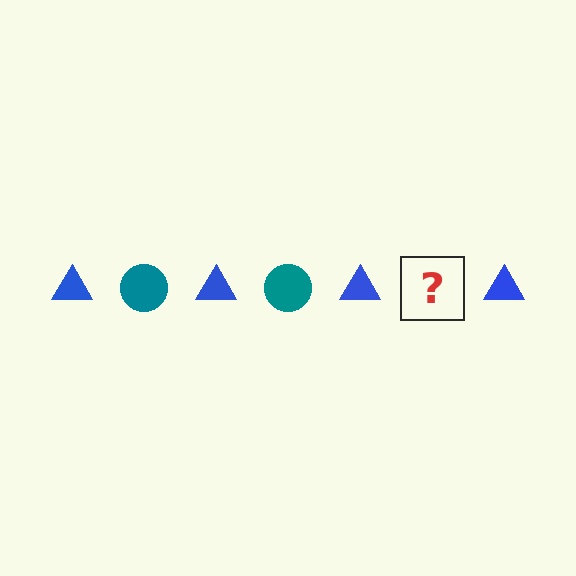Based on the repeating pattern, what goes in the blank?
The blank should be a teal circle.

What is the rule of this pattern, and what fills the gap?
The rule is that the pattern alternates between blue triangle and teal circle. The gap should be filled with a teal circle.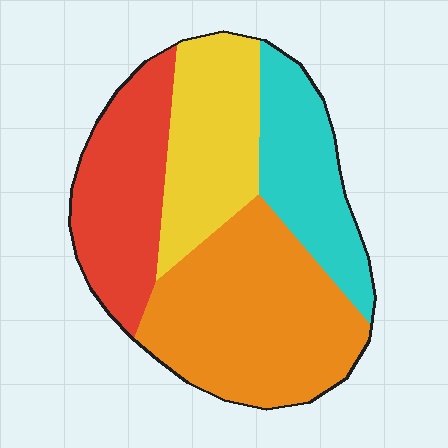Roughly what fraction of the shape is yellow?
Yellow covers around 20% of the shape.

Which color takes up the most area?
Orange, at roughly 35%.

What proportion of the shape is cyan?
Cyan takes up about one fifth (1/5) of the shape.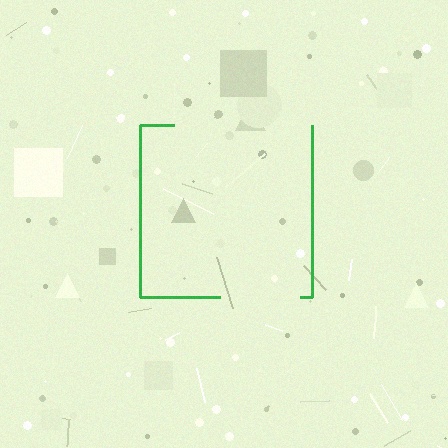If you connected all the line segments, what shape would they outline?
They would outline a square.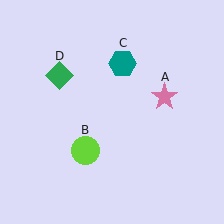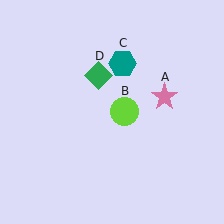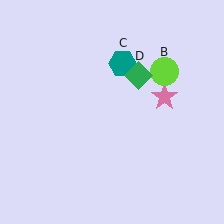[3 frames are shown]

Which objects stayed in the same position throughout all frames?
Pink star (object A) and teal hexagon (object C) remained stationary.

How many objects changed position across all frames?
2 objects changed position: lime circle (object B), green diamond (object D).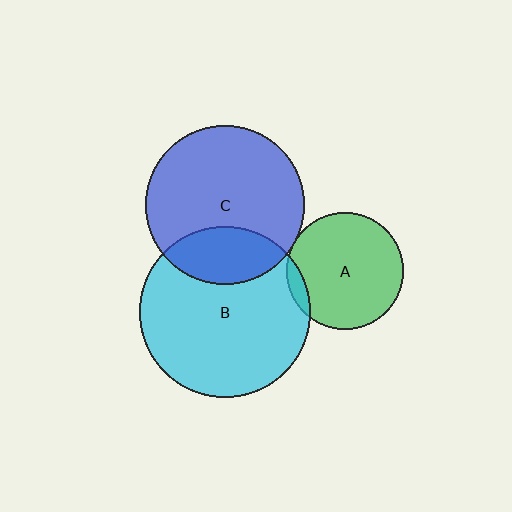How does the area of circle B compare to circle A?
Approximately 2.1 times.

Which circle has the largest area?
Circle B (cyan).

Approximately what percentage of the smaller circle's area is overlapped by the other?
Approximately 5%.